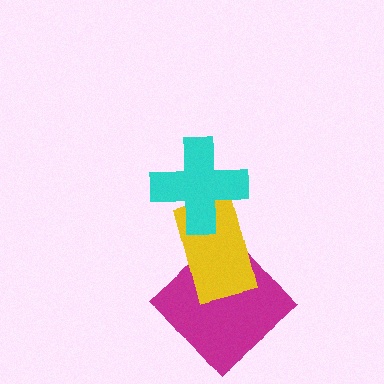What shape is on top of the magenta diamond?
The yellow rectangle is on top of the magenta diamond.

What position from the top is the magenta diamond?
The magenta diamond is 3rd from the top.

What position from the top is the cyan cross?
The cyan cross is 1st from the top.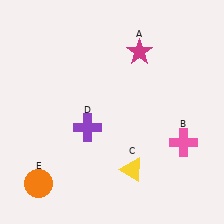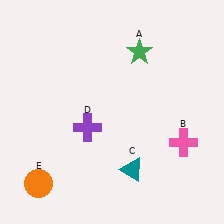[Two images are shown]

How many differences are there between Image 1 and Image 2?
There are 2 differences between the two images.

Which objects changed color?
A changed from magenta to green. C changed from yellow to teal.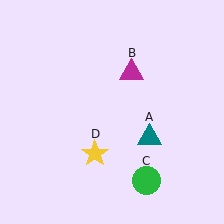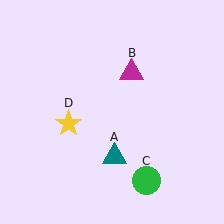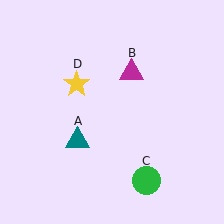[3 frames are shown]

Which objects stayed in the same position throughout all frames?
Magenta triangle (object B) and green circle (object C) remained stationary.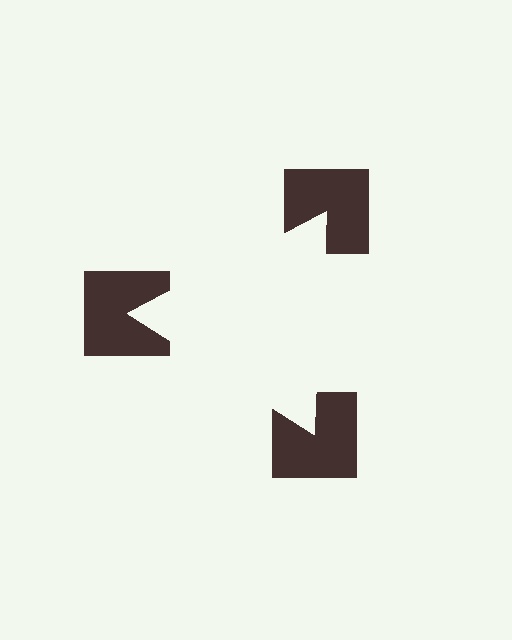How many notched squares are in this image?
There are 3 — one at each vertex of the illusory triangle.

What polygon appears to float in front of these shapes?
An illusory triangle — its edges are inferred from the aligned wedge cuts in the notched squares, not physically drawn.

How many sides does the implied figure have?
3 sides.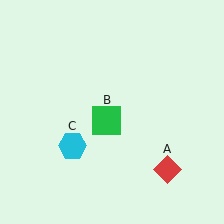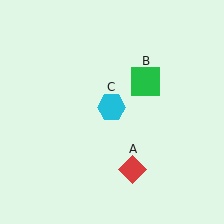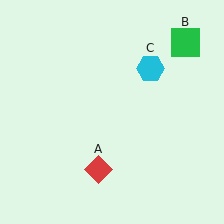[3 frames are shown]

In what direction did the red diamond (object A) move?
The red diamond (object A) moved left.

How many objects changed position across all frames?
3 objects changed position: red diamond (object A), green square (object B), cyan hexagon (object C).